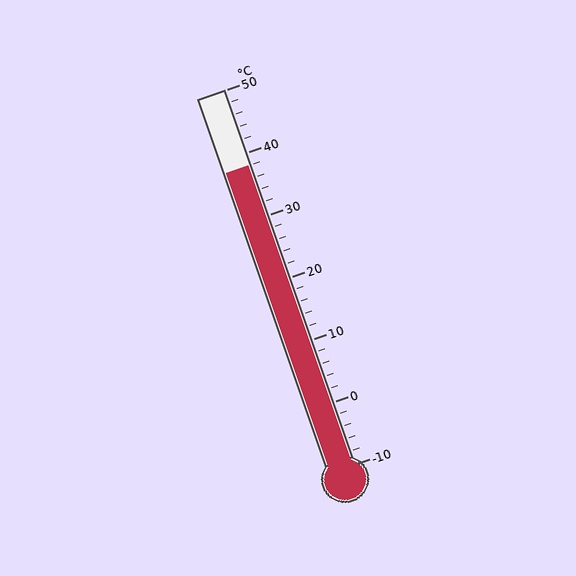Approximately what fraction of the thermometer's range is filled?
The thermometer is filled to approximately 80% of its range.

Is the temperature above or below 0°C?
The temperature is above 0°C.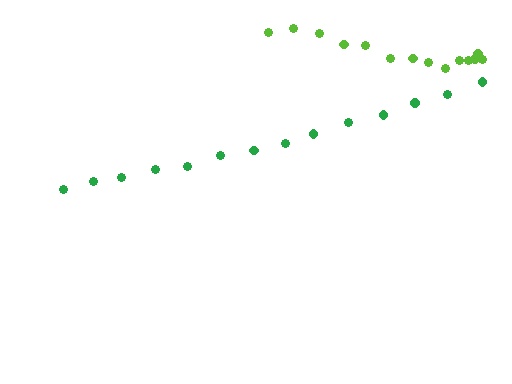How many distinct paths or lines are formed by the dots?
There are 2 distinct paths.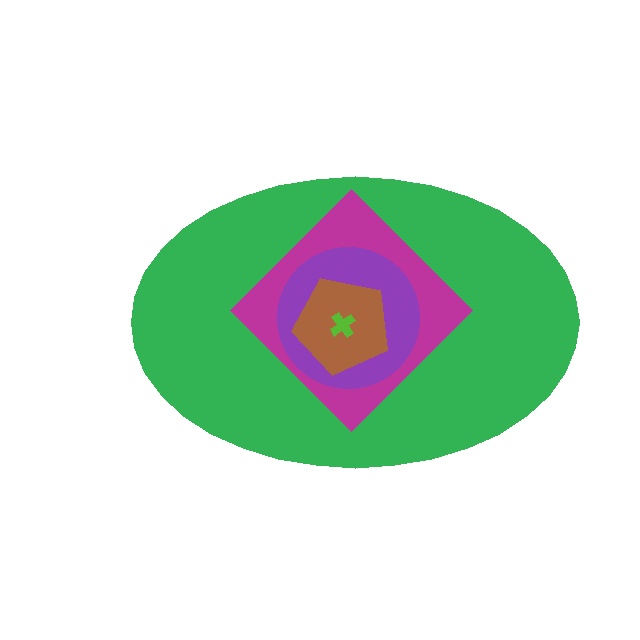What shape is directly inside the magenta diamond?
The purple circle.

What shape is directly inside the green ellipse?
The magenta diamond.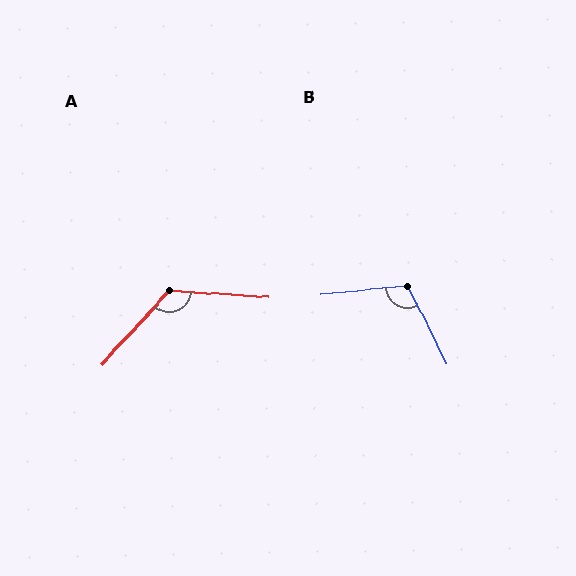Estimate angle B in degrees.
Approximately 110 degrees.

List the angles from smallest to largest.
B (110°), A (129°).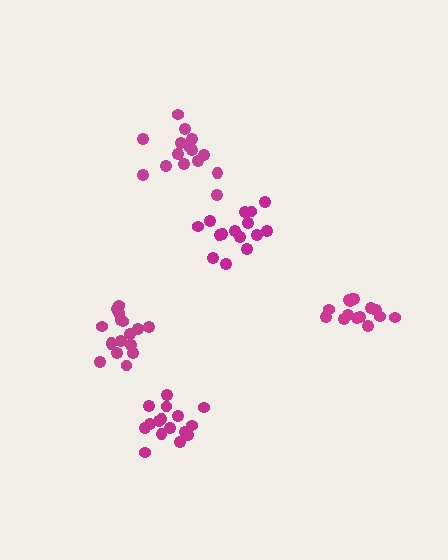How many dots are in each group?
Group 1: 15 dots, Group 2: 17 dots, Group 3: 16 dots, Group 4: 15 dots, Group 5: 16 dots (79 total).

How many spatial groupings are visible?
There are 5 spatial groupings.